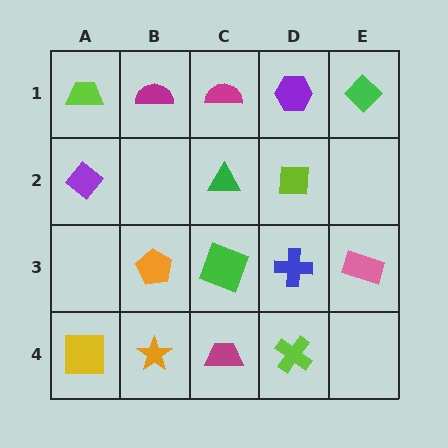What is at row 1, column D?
A purple hexagon.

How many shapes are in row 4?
4 shapes.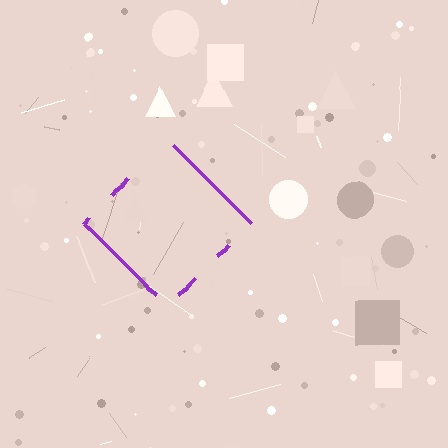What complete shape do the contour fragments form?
The contour fragments form a diamond.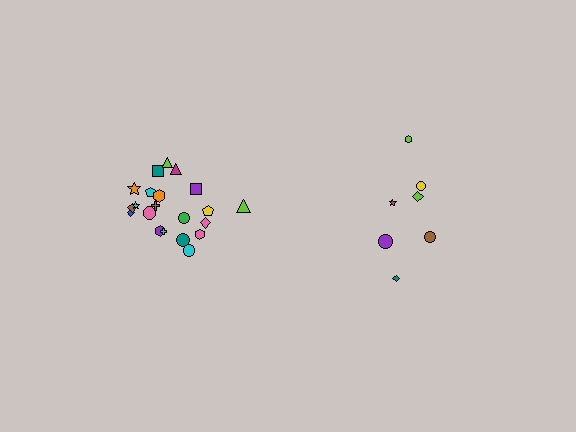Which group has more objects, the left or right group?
The left group.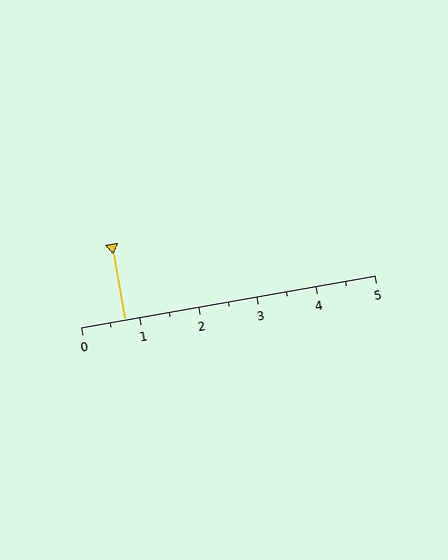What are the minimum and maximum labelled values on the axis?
The axis runs from 0 to 5.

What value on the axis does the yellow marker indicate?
The marker indicates approximately 0.8.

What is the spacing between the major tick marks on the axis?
The major ticks are spaced 1 apart.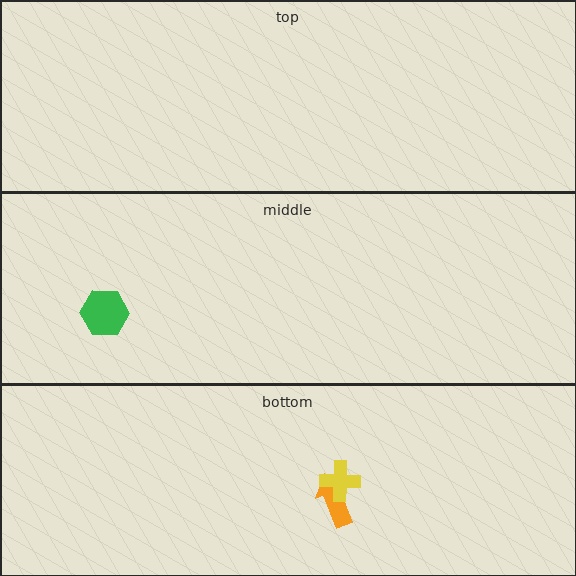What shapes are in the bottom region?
The orange arrow, the yellow cross.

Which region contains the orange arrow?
The bottom region.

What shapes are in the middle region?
The green hexagon.